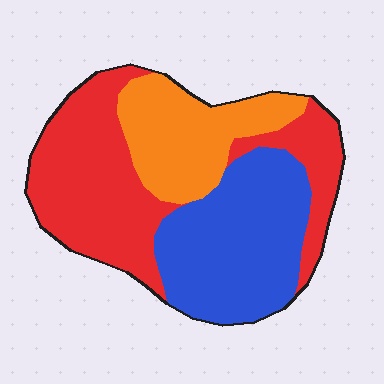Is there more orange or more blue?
Blue.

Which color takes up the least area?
Orange, at roughly 25%.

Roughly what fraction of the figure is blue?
Blue covers about 35% of the figure.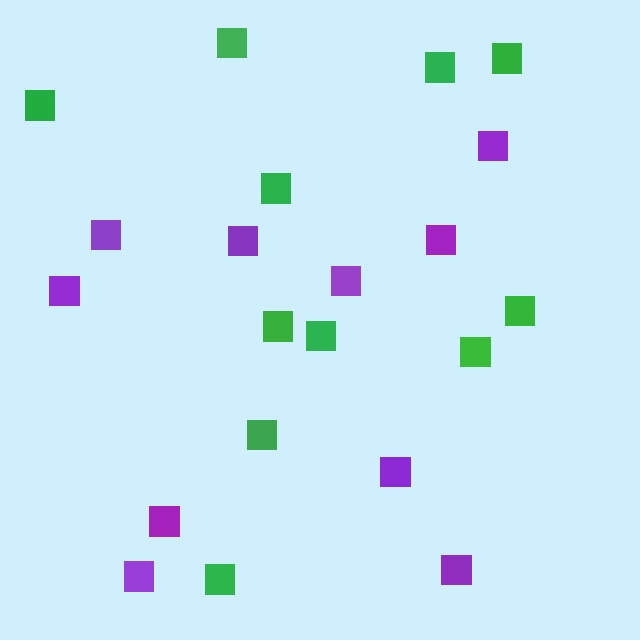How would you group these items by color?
There are 2 groups: one group of purple squares (10) and one group of green squares (11).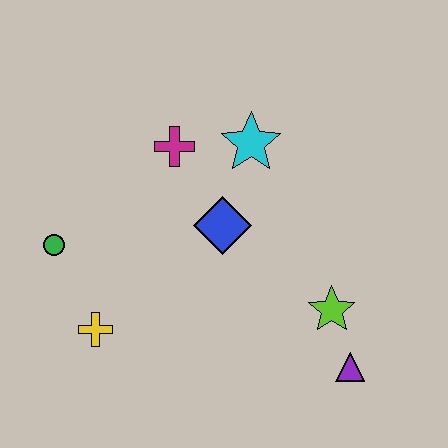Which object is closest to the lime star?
The purple triangle is closest to the lime star.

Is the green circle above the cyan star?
No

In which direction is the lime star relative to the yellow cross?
The lime star is to the right of the yellow cross.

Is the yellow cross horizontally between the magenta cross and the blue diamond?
No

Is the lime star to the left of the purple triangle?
Yes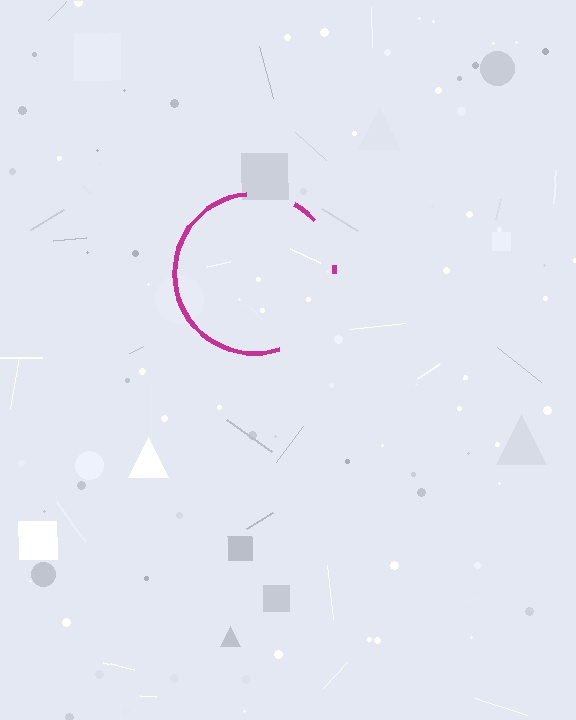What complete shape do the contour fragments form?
The contour fragments form a circle.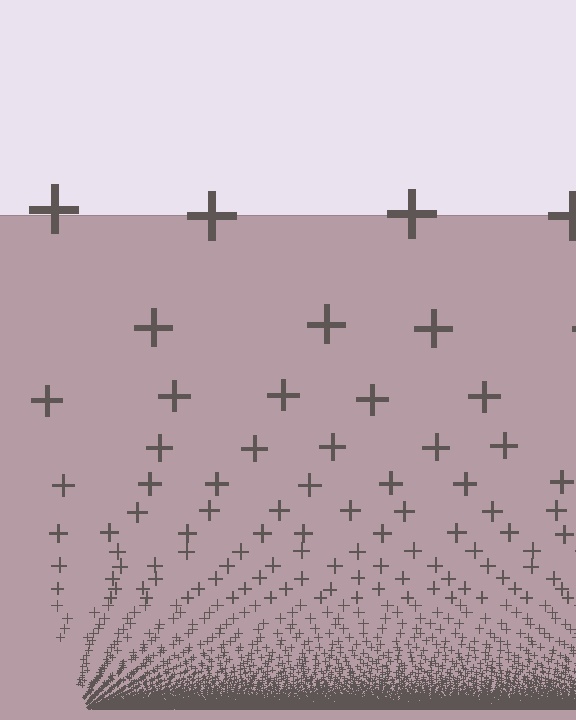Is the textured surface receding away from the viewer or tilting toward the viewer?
The surface appears to tilt toward the viewer. Texture elements get larger and sparser toward the top.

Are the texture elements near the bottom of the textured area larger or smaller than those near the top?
Smaller. The gradient is inverted — elements near the bottom are smaller and denser.